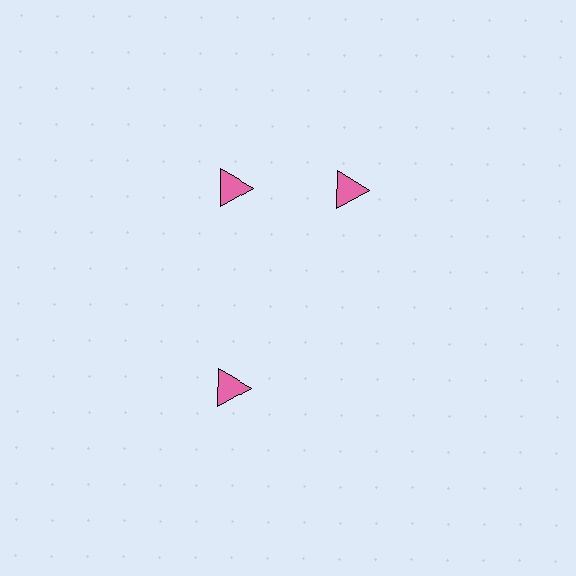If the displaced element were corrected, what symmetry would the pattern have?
It would have 3-fold rotational symmetry — the pattern would map onto itself every 120 degrees.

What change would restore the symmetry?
The symmetry would be restored by rotating it back into even spacing with its neighbors so that all 3 triangles sit at equal angles and equal distance from the center.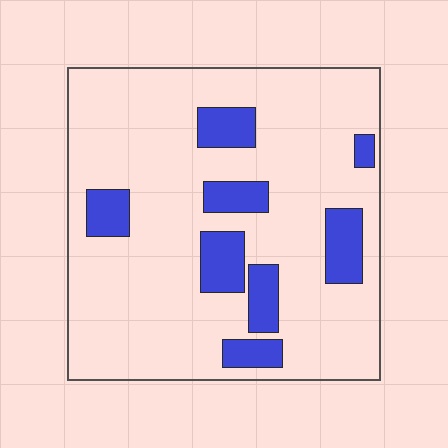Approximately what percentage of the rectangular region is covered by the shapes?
Approximately 15%.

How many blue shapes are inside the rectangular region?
8.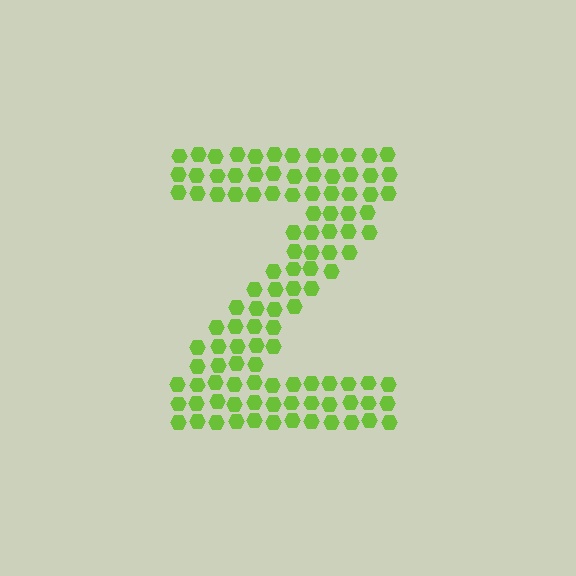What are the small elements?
The small elements are hexagons.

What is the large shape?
The large shape is the letter Z.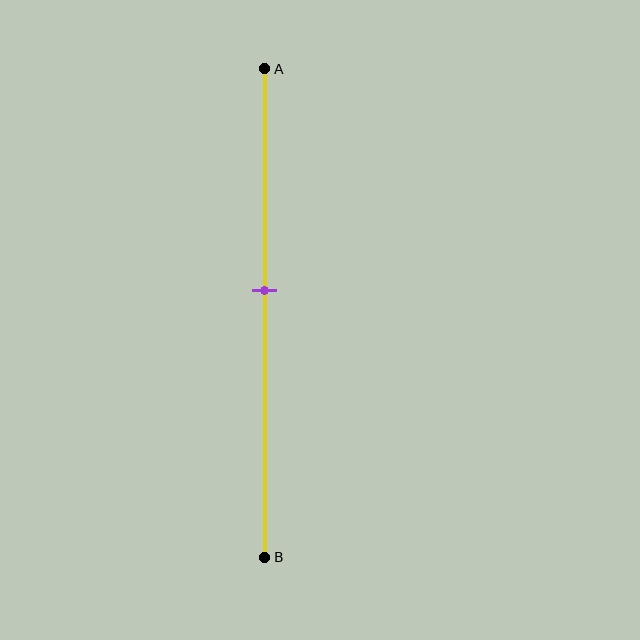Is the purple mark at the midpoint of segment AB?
No, the mark is at about 45% from A, not at the 50% midpoint.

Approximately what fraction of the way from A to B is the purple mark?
The purple mark is approximately 45% of the way from A to B.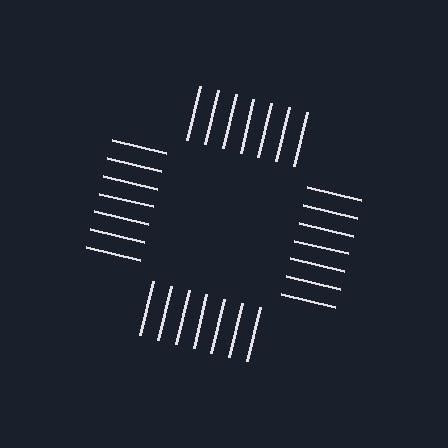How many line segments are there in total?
28 — 7 along each of the 4 edges.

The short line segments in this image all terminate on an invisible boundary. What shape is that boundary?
An illusory square — the line segments terminate on its edges but no continuous stroke is drawn.